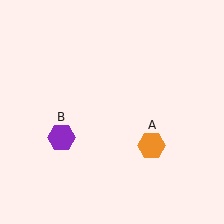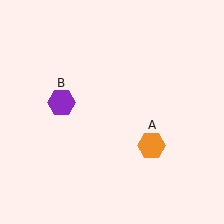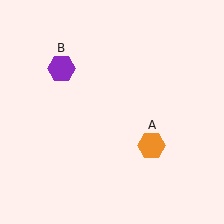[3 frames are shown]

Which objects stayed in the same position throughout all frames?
Orange hexagon (object A) remained stationary.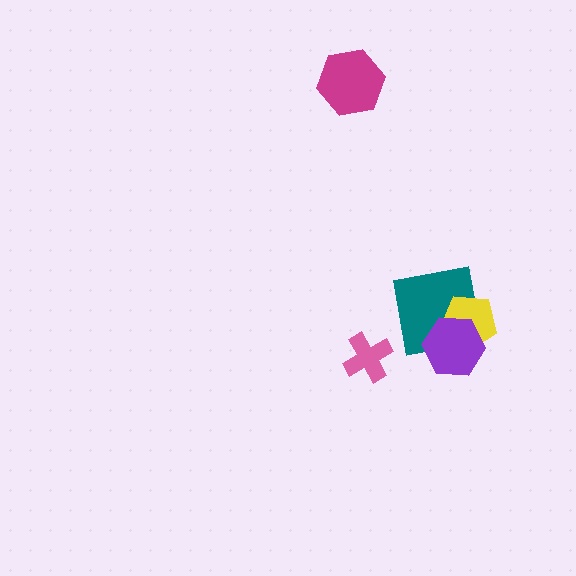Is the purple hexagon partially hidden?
No, no other shape covers it.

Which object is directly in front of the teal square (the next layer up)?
The yellow pentagon is directly in front of the teal square.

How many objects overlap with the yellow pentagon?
2 objects overlap with the yellow pentagon.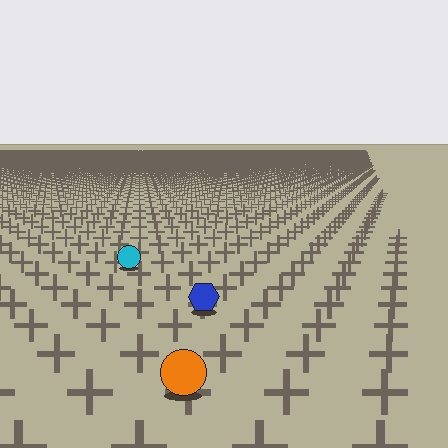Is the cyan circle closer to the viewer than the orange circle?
No. The orange circle is closer — you can tell from the texture gradient: the ground texture is coarser near it.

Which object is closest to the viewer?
The orange circle is closest. The texture marks near it are larger and more spread out.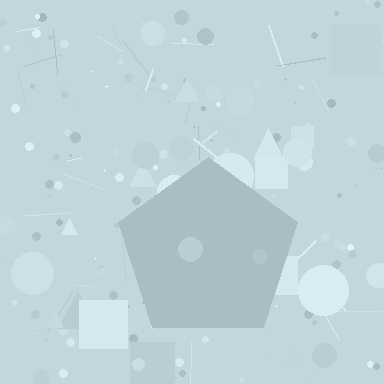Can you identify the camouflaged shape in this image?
The camouflaged shape is a pentagon.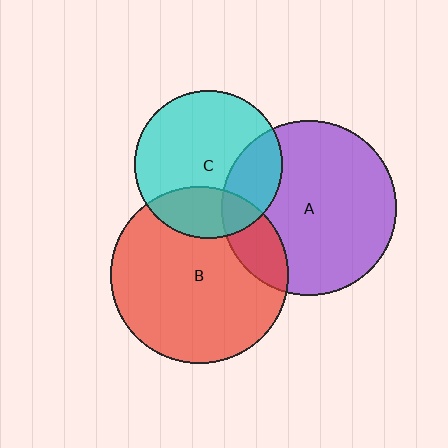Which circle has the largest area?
Circle B (red).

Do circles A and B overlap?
Yes.